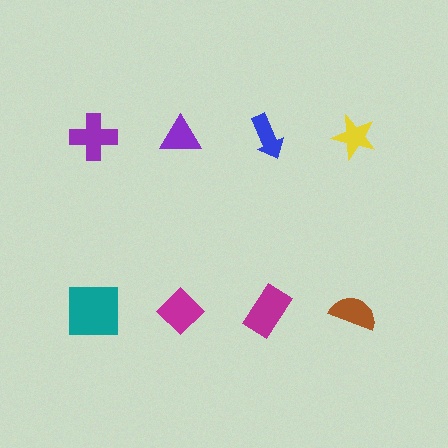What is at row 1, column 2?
A purple triangle.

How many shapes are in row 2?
4 shapes.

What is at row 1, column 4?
A yellow star.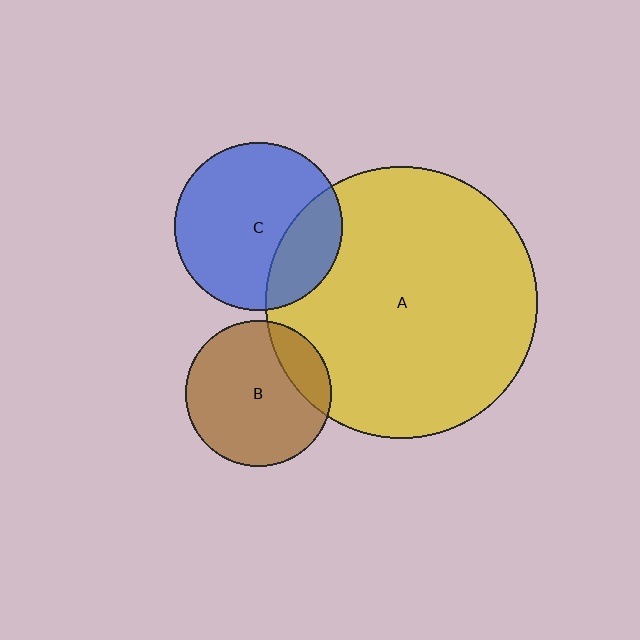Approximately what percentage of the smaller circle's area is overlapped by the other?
Approximately 20%.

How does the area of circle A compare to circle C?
Approximately 2.6 times.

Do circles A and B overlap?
Yes.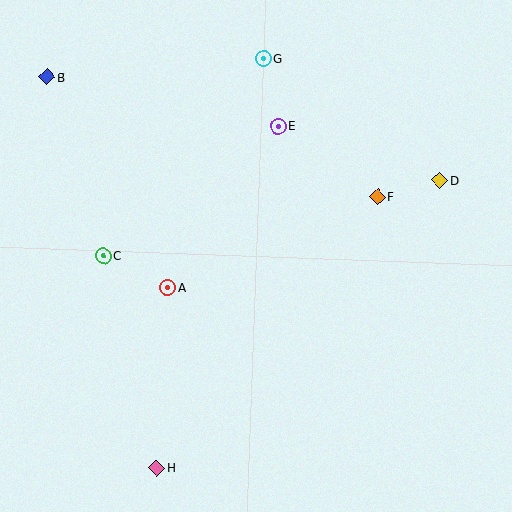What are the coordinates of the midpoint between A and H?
The midpoint between A and H is at (162, 378).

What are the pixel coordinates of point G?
Point G is at (264, 58).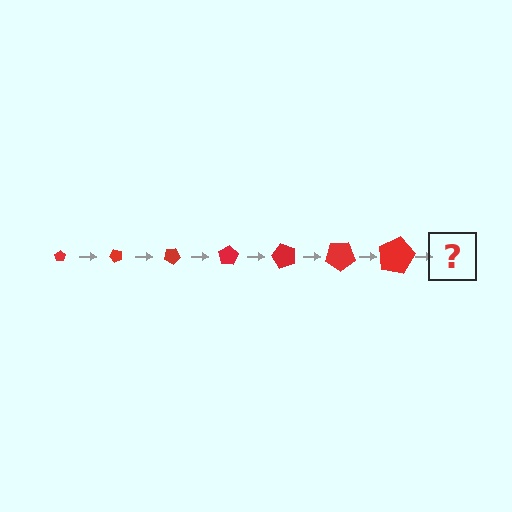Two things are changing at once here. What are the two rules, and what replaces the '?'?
The two rules are that the pentagon grows larger each step and it rotates 50 degrees each step. The '?' should be a pentagon, larger than the previous one and rotated 350 degrees from the start.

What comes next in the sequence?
The next element should be a pentagon, larger than the previous one and rotated 350 degrees from the start.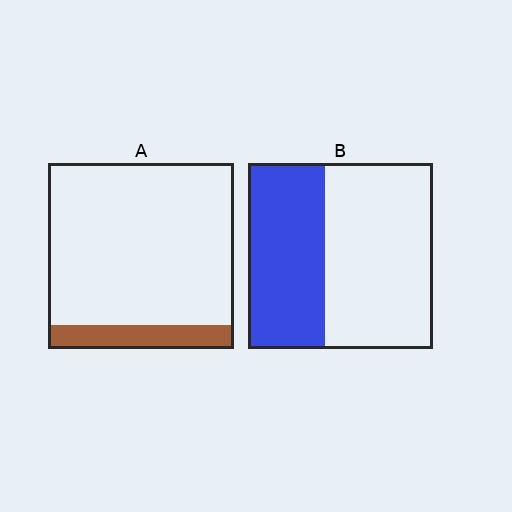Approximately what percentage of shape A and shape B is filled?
A is approximately 15% and B is approximately 40%.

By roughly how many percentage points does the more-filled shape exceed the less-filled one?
By roughly 30 percentage points (B over A).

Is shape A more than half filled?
No.